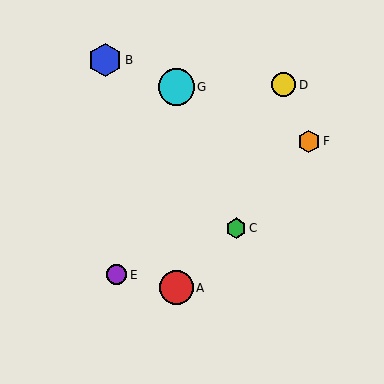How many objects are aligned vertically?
2 objects (A, G) are aligned vertically.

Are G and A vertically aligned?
Yes, both are at x≈176.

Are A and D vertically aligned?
No, A is at x≈176 and D is at x≈284.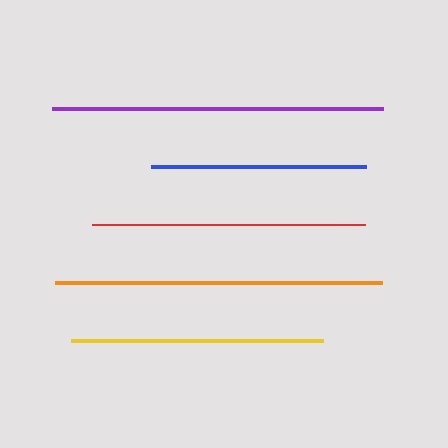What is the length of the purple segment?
The purple segment is approximately 331 pixels long.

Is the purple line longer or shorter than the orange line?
The purple line is longer than the orange line.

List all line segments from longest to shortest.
From longest to shortest: purple, orange, red, yellow, blue.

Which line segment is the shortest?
The blue line is the shortest at approximately 215 pixels.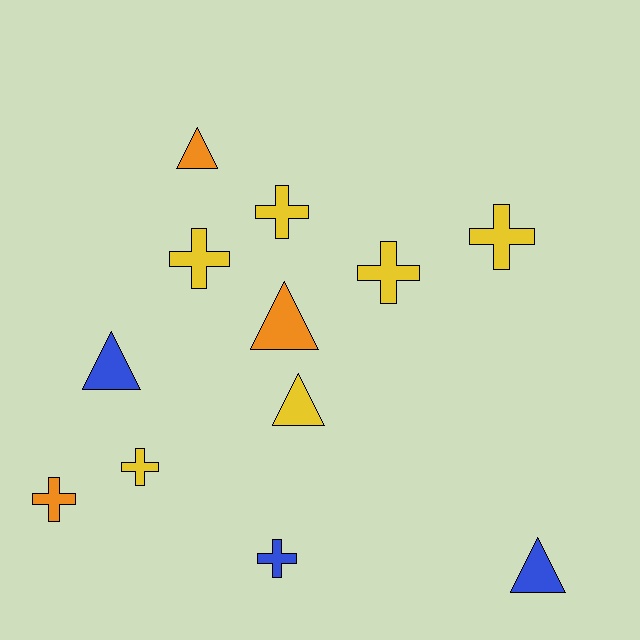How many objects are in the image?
There are 12 objects.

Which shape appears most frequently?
Cross, with 7 objects.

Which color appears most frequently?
Yellow, with 6 objects.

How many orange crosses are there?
There is 1 orange cross.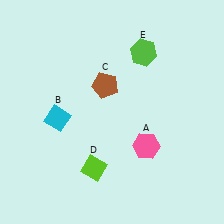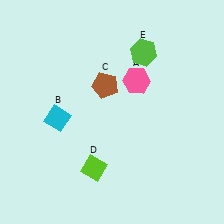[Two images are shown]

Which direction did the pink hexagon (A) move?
The pink hexagon (A) moved up.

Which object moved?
The pink hexagon (A) moved up.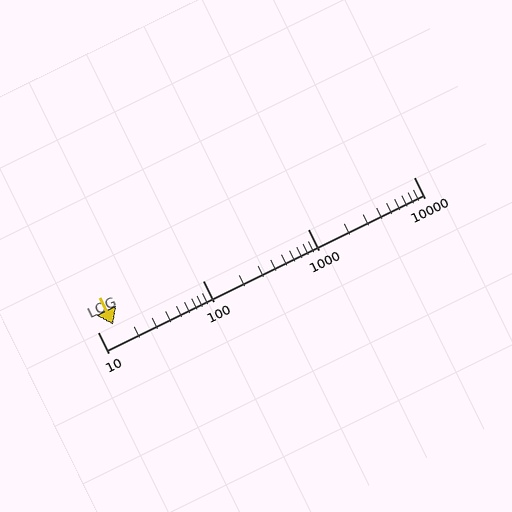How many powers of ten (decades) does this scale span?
The scale spans 3 decades, from 10 to 10000.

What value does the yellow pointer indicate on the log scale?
The pointer indicates approximately 14.